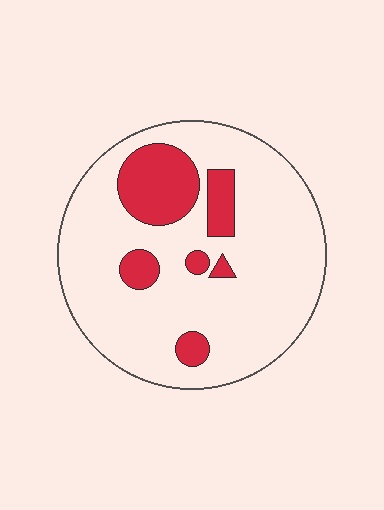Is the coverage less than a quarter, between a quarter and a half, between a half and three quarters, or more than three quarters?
Less than a quarter.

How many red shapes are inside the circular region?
6.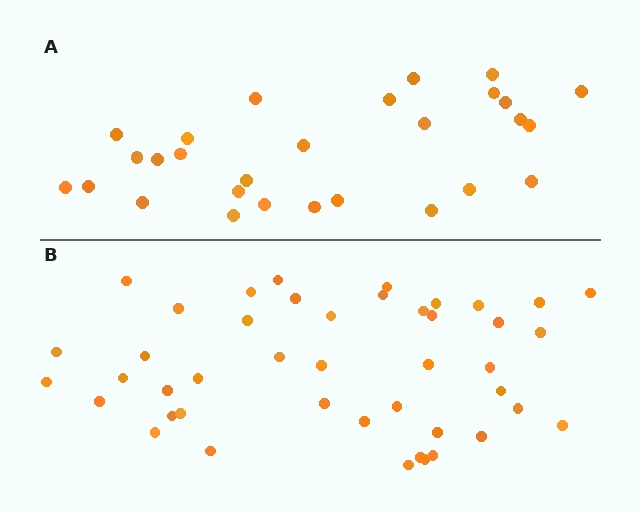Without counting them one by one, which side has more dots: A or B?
Region B (the bottom region) has more dots.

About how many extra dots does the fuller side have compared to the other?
Region B has approximately 15 more dots than region A.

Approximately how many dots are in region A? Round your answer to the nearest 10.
About 30 dots. (The exact count is 28, which rounds to 30.)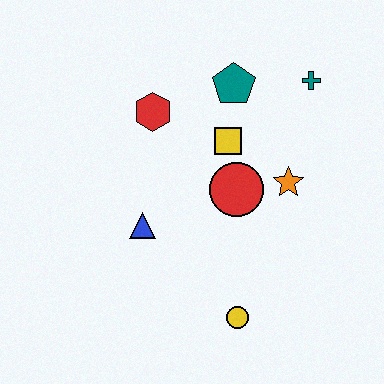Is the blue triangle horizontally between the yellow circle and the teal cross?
No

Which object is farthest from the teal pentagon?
The yellow circle is farthest from the teal pentagon.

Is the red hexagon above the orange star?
Yes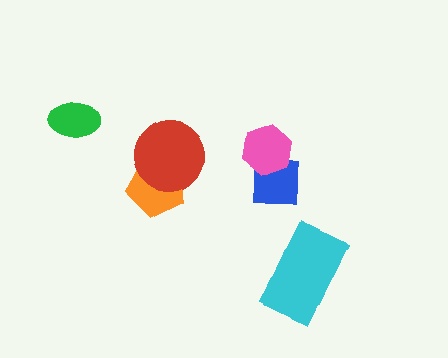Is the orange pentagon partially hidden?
Yes, it is partially covered by another shape.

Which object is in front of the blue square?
The pink hexagon is in front of the blue square.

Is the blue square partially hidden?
Yes, it is partially covered by another shape.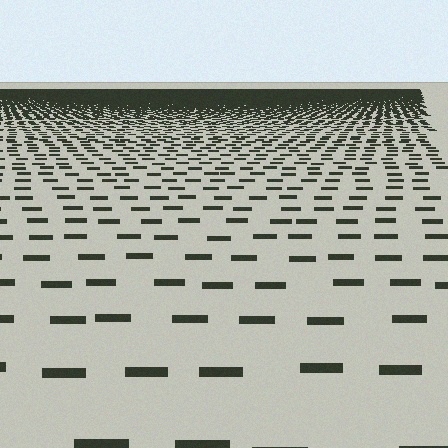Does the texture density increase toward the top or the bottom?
Density increases toward the top.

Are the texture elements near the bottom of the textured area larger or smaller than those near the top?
Larger. Near the bottom, elements are closer to the viewer and appear at a bigger on-screen size.